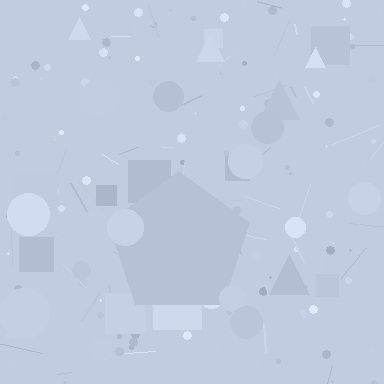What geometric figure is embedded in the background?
A pentagon is embedded in the background.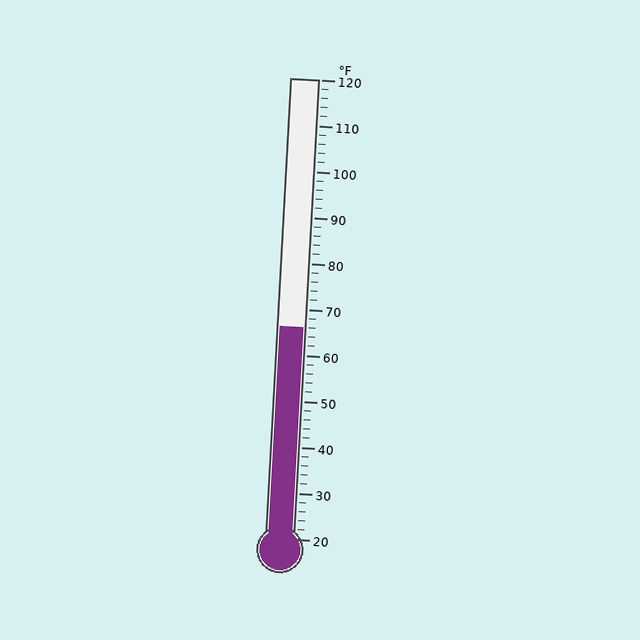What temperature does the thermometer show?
The thermometer shows approximately 66°F.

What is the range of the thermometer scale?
The thermometer scale ranges from 20°F to 120°F.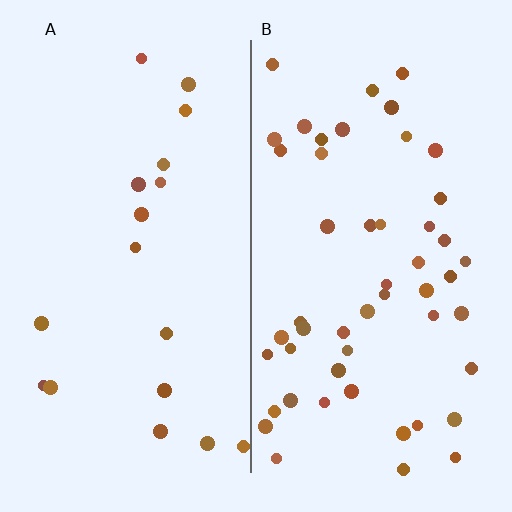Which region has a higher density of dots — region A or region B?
B (the right).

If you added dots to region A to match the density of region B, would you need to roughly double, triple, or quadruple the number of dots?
Approximately triple.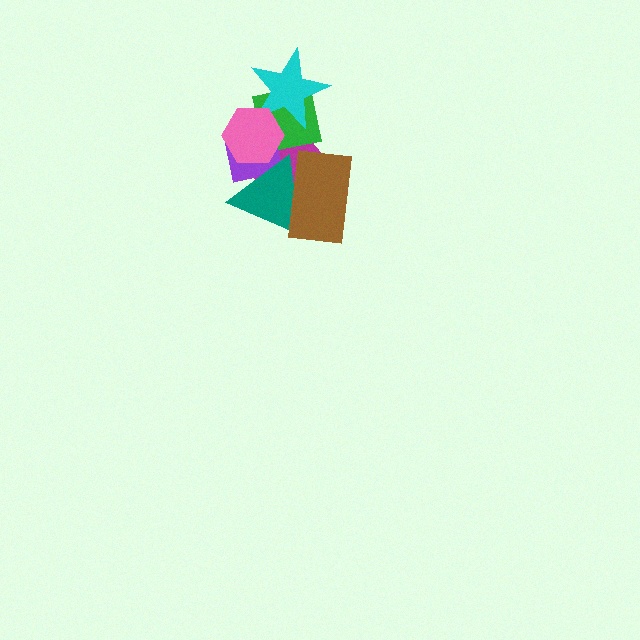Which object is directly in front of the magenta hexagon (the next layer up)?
The green square is directly in front of the magenta hexagon.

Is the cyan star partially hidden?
Yes, it is partially covered by another shape.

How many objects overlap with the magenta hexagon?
5 objects overlap with the magenta hexagon.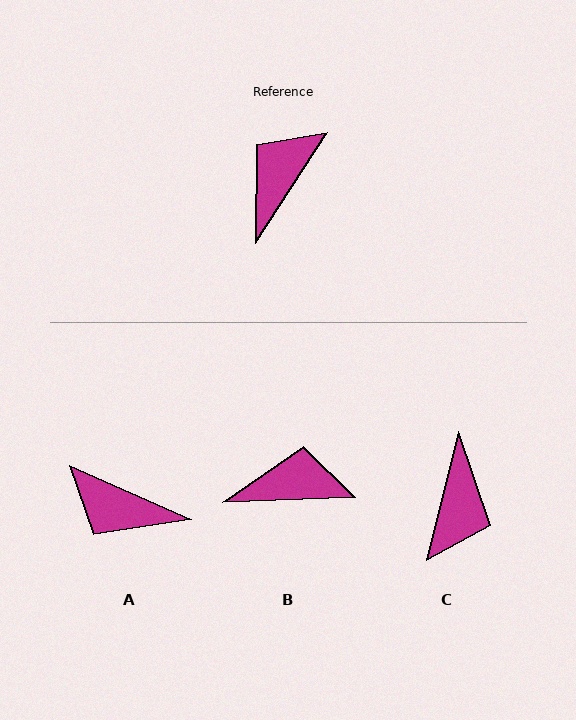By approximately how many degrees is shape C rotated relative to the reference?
Approximately 161 degrees clockwise.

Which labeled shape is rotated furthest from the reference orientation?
C, about 161 degrees away.